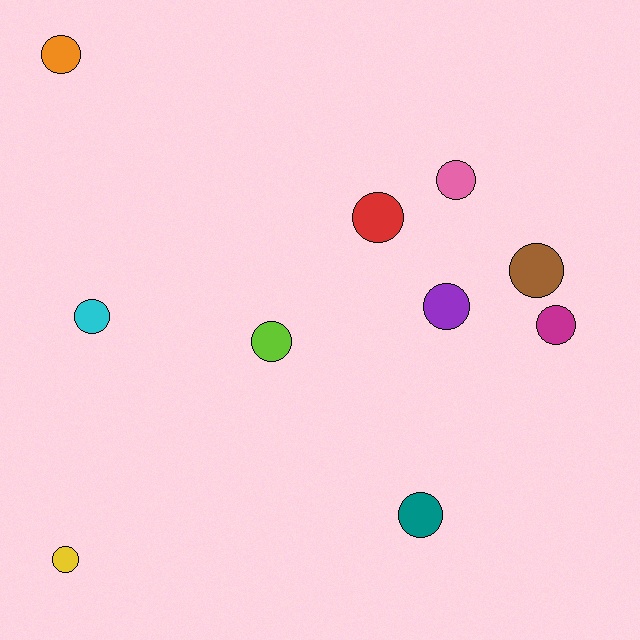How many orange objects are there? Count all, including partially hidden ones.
There is 1 orange object.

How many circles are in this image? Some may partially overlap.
There are 10 circles.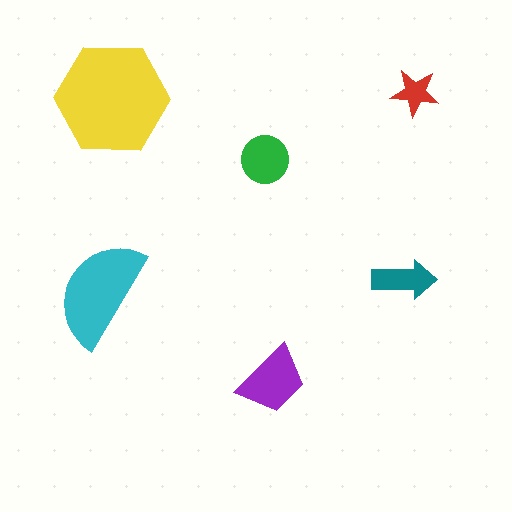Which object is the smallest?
The red star.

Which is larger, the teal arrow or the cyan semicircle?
The cyan semicircle.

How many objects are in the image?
There are 6 objects in the image.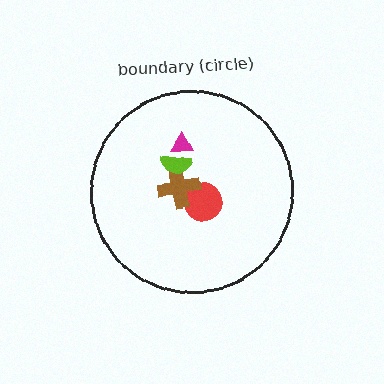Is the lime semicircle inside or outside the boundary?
Inside.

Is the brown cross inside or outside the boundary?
Inside.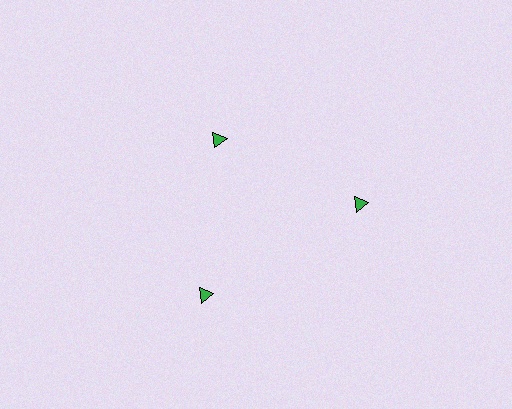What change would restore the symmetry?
The symmetry would be restored by moving it outward, back onto the ring so that all 3 triangles sit at equal angles and equal distance from the center.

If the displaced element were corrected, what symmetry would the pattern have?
It would have 3-fold rotational symmetry — the pattern would map onto itself every 120 degrees.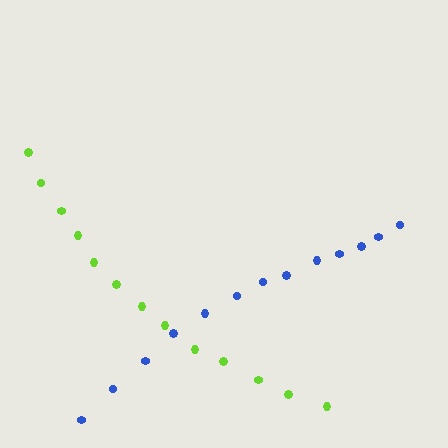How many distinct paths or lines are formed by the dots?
There are 2 distinct paths.